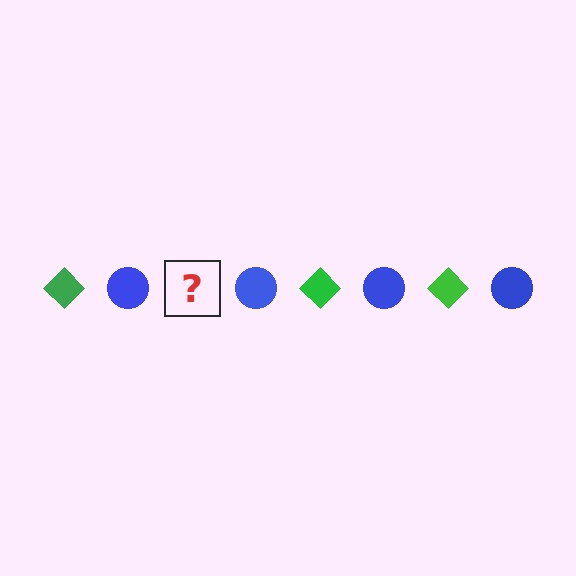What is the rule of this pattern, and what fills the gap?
The rule is that the pattern alternates between green diamond and blue circle. The gap should be filled with a green diamond.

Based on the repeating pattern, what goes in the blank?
The blank should be a green diamond.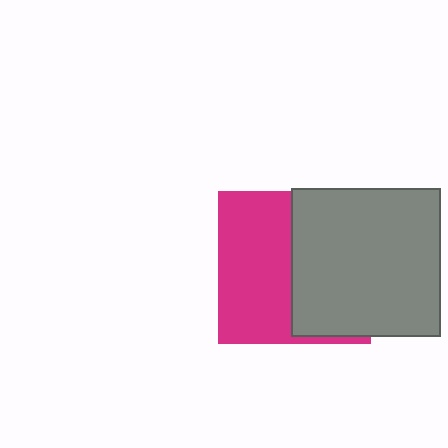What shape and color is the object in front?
The object in front is a gray square.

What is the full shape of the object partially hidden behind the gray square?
The partially hidden object is a magenta square.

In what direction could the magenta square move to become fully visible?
The magenta square could move left. That would shift it out from behind the gray square entirely.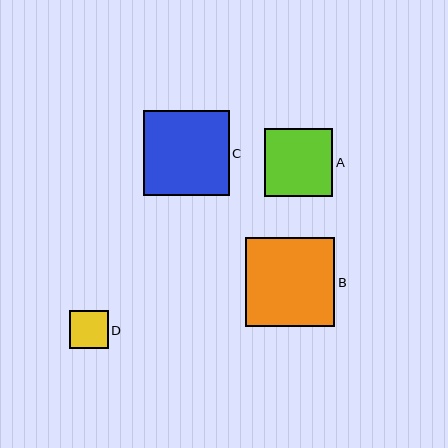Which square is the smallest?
Square D is the smallest with a size of approximately 39 pixels.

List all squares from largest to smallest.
From largest to smallest: B, C, A, D.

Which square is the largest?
Square B is the largest with a size of approximately 89 pixels.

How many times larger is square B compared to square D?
Square B is approximately 2.3 times the size of square D.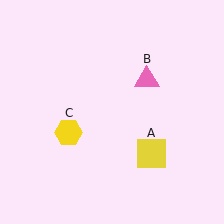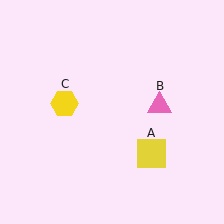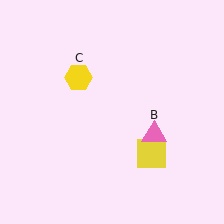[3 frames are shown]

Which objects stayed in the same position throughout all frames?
Yellow square (object A) remained stationary.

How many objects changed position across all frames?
2 objects changed position: pink triangle (object B), yellow hexagon (object C).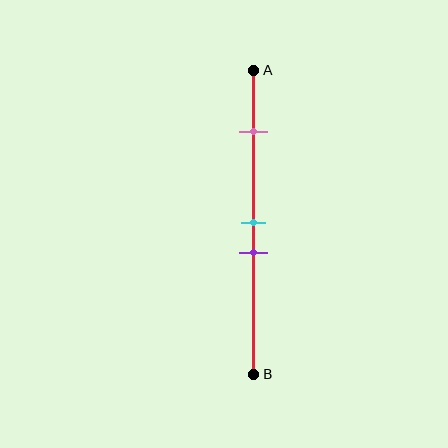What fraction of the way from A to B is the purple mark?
The purple mark is approximately 60% (0.6) of the way from A to B.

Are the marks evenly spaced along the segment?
No, the marks are not evenly spaced.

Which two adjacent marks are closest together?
The cyan and purple marks are the closest adjacent pair.